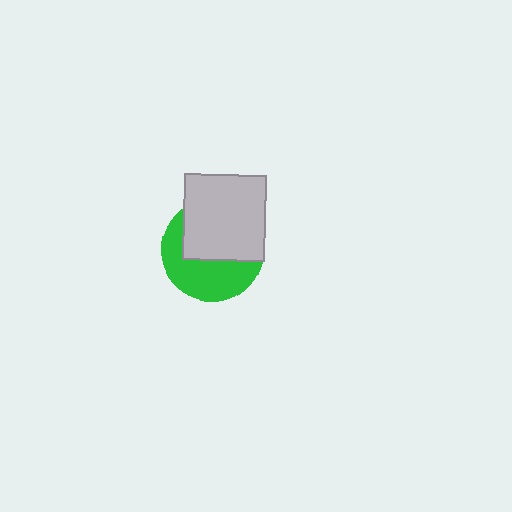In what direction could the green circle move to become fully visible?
The green circle could move down. That would shift it out from behind the light gray rectangle entirely.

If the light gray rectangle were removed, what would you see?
You would see the complete green circle.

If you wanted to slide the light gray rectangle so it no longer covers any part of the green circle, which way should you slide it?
Slide it up — that is the most direct way to separate the two shapes.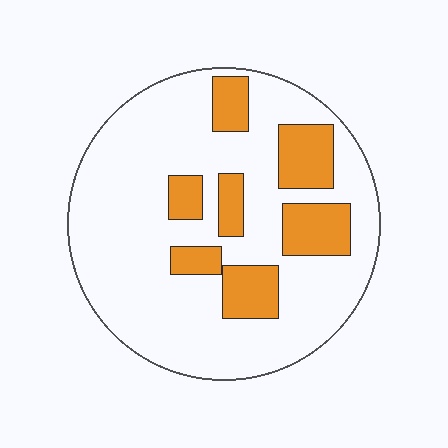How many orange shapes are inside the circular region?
7.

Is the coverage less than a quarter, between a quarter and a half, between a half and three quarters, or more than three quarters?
Less than a quarter.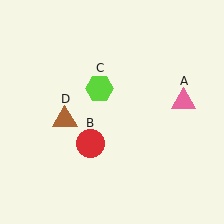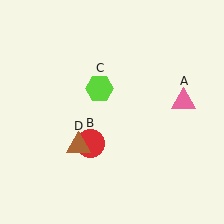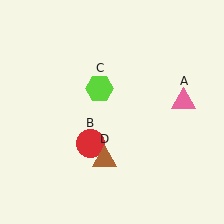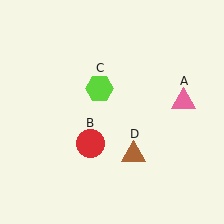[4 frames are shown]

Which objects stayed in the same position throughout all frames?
Pink triangle (object A) and red circle (object B) and lime hexagon (object C) remained stationary.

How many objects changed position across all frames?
1 object changed position: brown triangle (object D).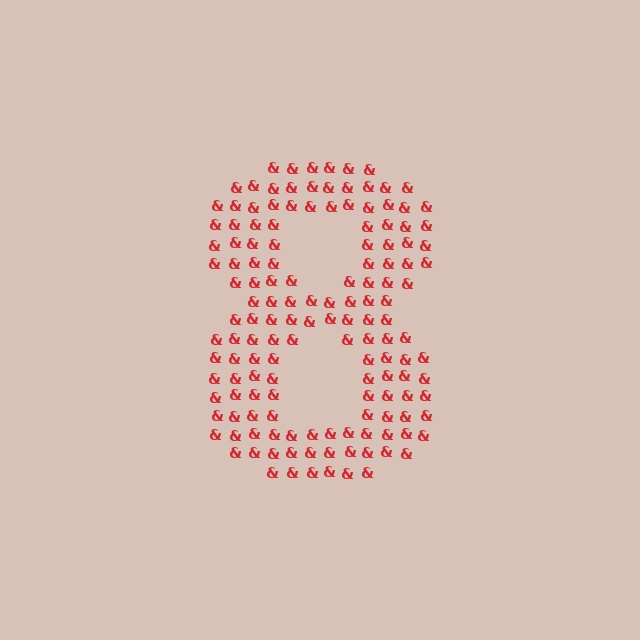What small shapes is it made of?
It is made of small ampersands.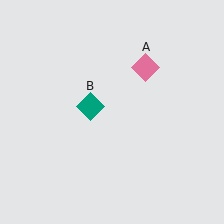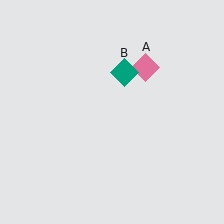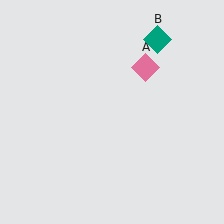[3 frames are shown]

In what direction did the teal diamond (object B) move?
The teal diamond (object B) moved up and to the right.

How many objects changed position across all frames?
1 object changed position: teal diamond (object B).